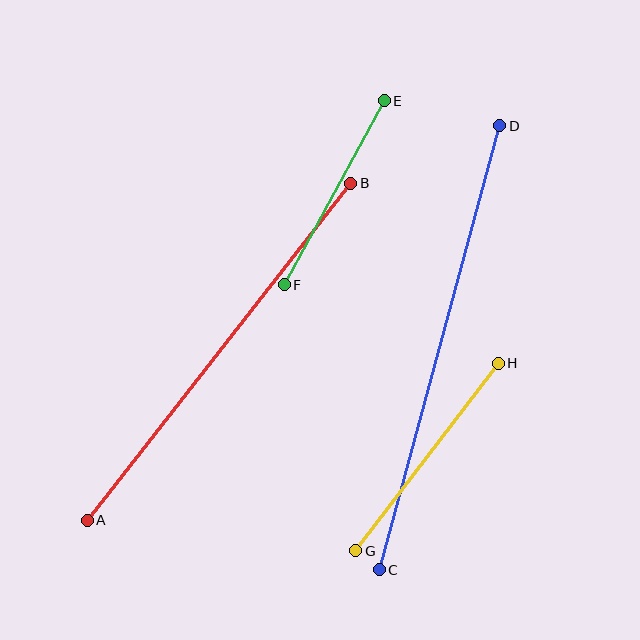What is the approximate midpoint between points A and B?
The midpoint is at approximately (219, 352) pixels.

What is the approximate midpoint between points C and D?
The midpoint is at approximately (440, 348) pixels.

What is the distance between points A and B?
The distance is approximately 428 pixels.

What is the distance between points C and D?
The distance is approximately 460 pixels.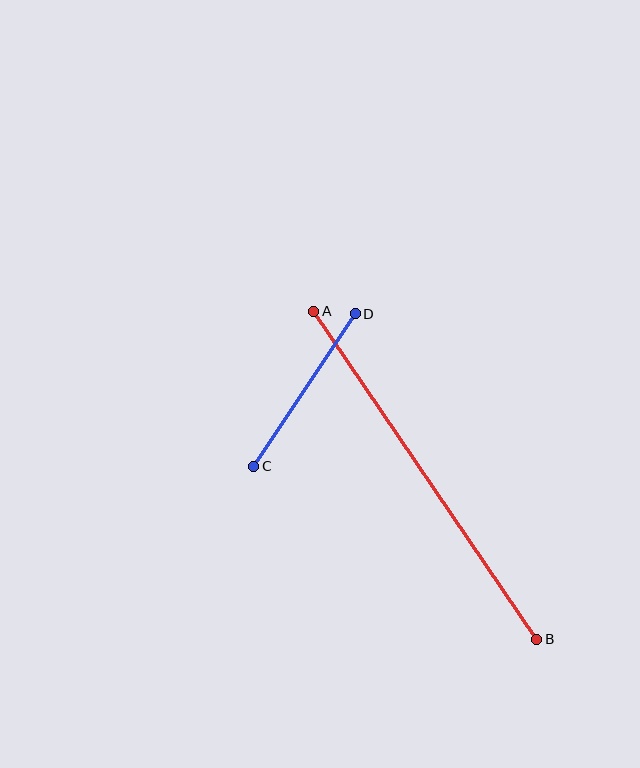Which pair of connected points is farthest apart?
Points A and B are farthest apart.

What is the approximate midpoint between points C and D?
The midpoint is at approximately (305, 390) pixels.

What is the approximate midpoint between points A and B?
The midpoint is at approximately (425, 475) pixels.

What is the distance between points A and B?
The distance is approximately 397 pixels.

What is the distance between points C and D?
The distance is approximately 183 pixels.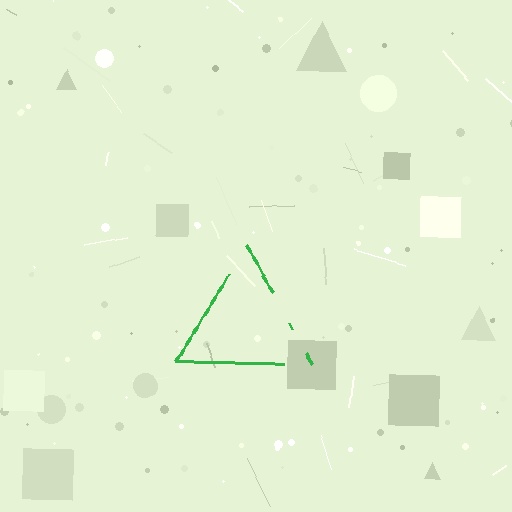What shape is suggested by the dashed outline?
The dashed outline suggests a triangle.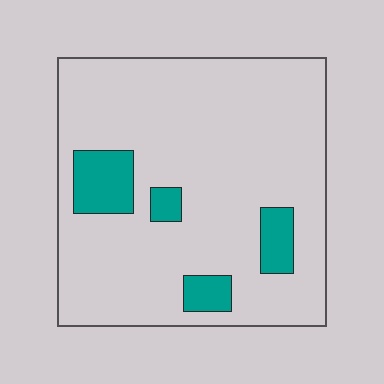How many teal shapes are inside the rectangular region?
4.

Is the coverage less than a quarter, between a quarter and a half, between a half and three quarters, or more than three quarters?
Less than a quarter.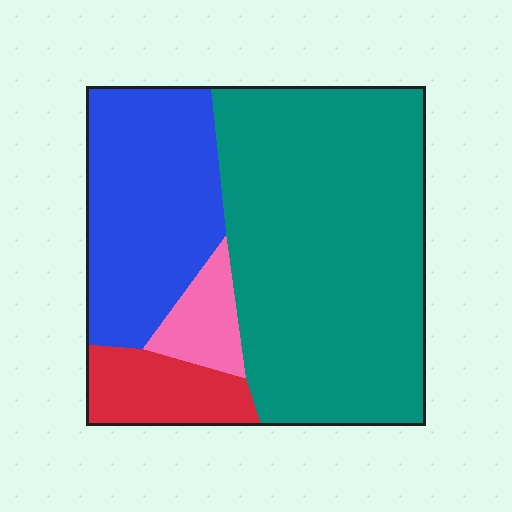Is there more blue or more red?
Blue.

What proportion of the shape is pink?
Pink covers about 5% of the shape.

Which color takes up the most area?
Teal, at roughly 55%.